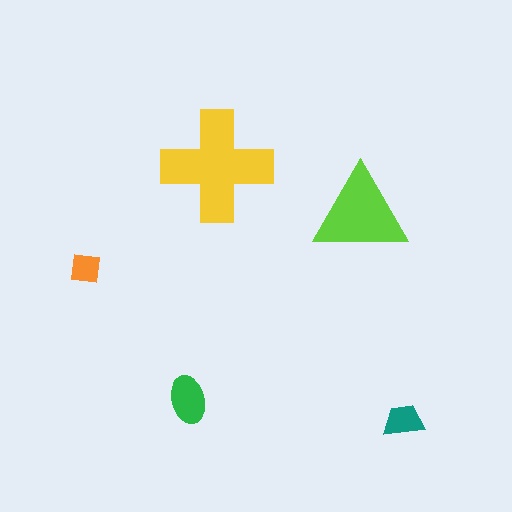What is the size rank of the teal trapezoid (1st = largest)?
4th.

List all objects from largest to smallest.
The yellow cross, the lime triangle, the green ellipse, the teal trapezoid, the orange square.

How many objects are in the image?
There are 5 objects in the image.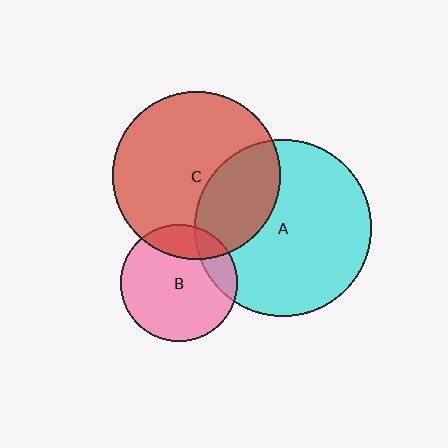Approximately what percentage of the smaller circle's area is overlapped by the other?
Approximately 30%.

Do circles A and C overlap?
Yes.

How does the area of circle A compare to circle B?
Approximately 2.3 times.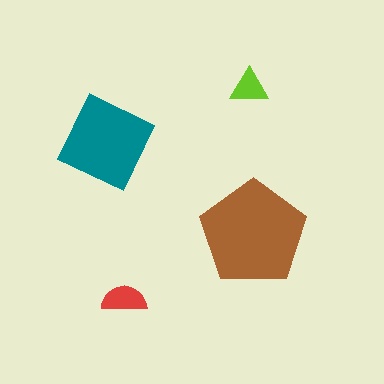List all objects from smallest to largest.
The lime triangle, the red semicircle, the teal square, the brown pentagon.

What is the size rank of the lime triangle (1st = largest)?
4th.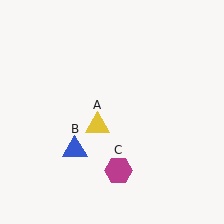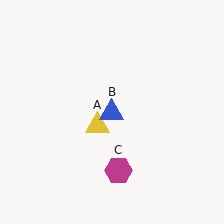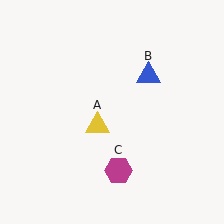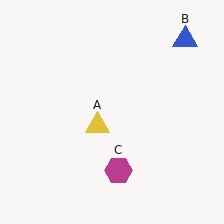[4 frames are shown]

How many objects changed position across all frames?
1 object changed position: blue triangle (object B).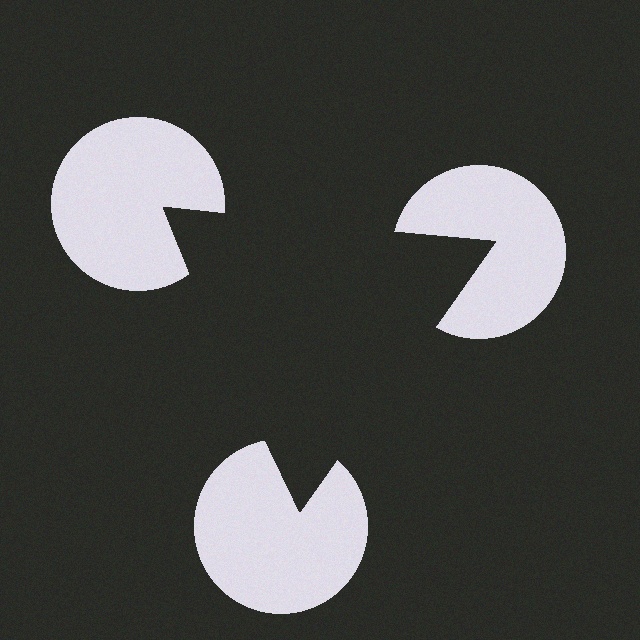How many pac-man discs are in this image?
There are 3 — one at each vertex of the illusory triangle.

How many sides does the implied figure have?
3 sides.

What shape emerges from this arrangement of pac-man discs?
An illusory triangle — its edges are inferred from the aligned wedge cuts in the pac-man discs, not physically drawn.